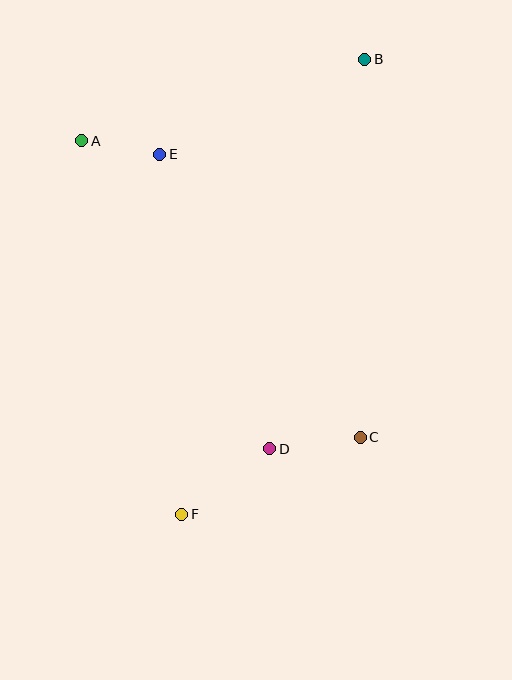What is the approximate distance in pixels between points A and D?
The distance between A and D is approximately 361 pixels.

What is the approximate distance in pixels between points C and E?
The distance between C and E is approximately 346 pixels.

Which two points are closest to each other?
Points A and E are closest to each other.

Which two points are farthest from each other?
Points B and F are farthest from each other.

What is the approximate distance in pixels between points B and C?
The distance between B and C is approximately 378 pixels.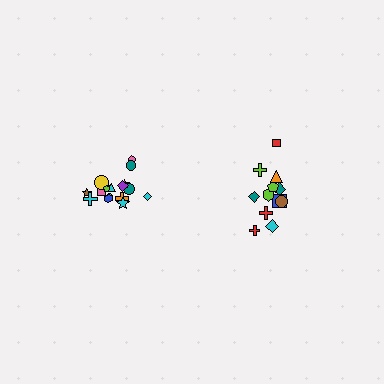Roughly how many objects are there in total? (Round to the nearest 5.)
Roughly 30 objects in total.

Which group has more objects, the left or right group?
The left group.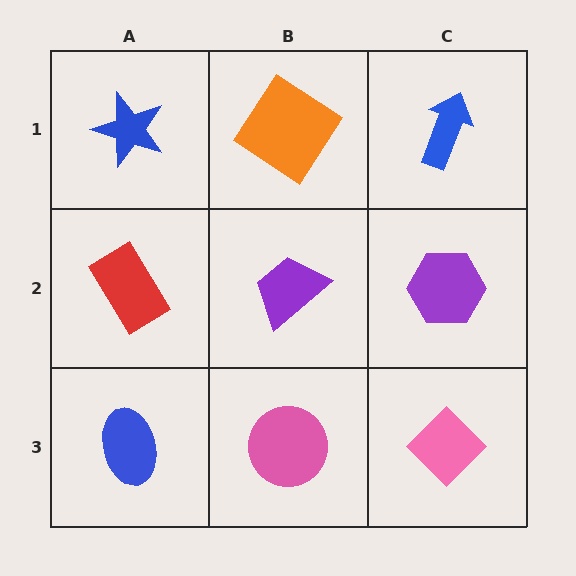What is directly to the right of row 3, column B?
A pink diamond.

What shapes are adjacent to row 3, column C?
A purple hexagon (row 2, column C), a pink circle (row 3, column B).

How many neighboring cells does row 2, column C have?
3.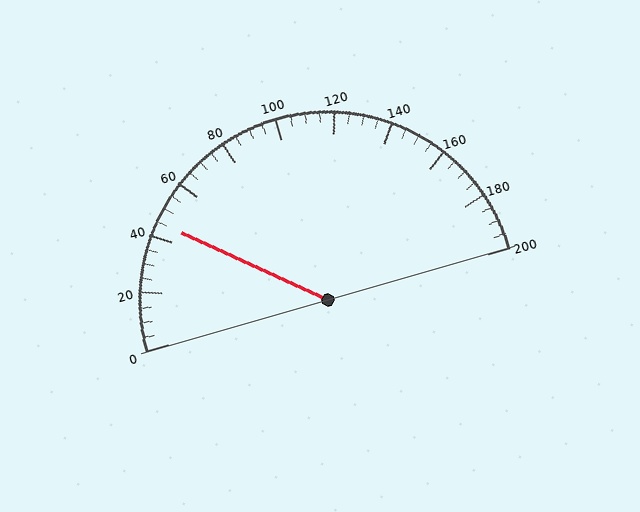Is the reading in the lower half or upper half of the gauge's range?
The reading is in the lower half of the range (0 to 200).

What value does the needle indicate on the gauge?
The needle indicates approximately 45.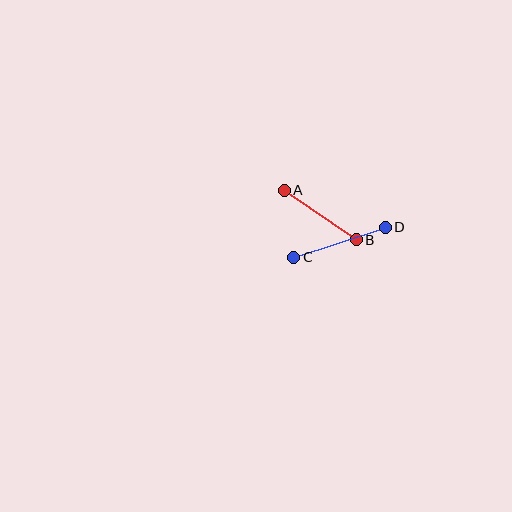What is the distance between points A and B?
The distance is approximately 87 pixels.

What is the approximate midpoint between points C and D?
The midpoint is at approximately (340, 242) pixels.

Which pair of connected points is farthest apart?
Points C and D are farthest apart.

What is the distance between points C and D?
The distance is approximately 96 pixels.